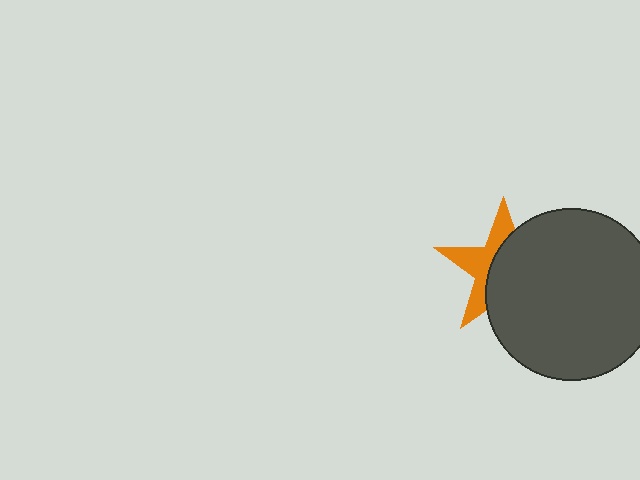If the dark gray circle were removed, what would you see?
You would see the complete orange star.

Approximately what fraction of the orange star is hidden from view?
Roughly 59% of the orange star is hidden behind the dark gray circle.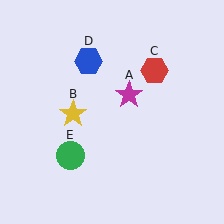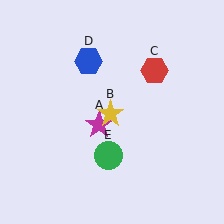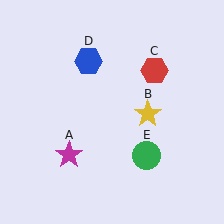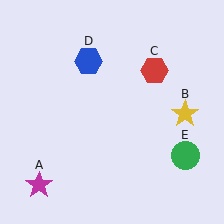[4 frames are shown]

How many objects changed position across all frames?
3 objects changed position: magenta star (object A), yellow star (object B), green circle (object E).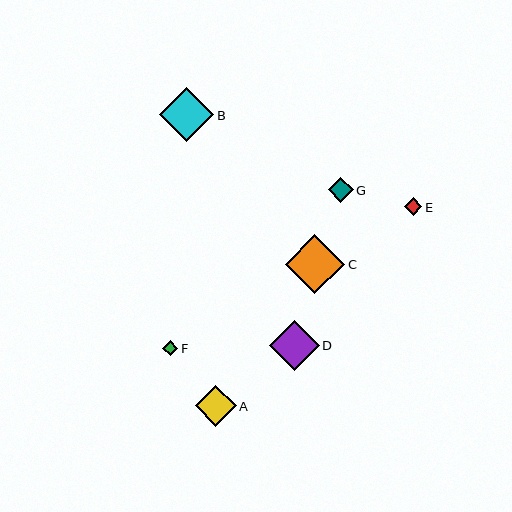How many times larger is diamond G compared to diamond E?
Diamond G is approximately 1.4 times the size of diamond E.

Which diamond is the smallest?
Diamond F is the smallest with a size of approximately 15 pixels.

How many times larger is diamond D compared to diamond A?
Diamond D is approximately 1.2 times the size of diamond A.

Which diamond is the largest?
Diamond C is the largest with a size of approximately 59 pixels.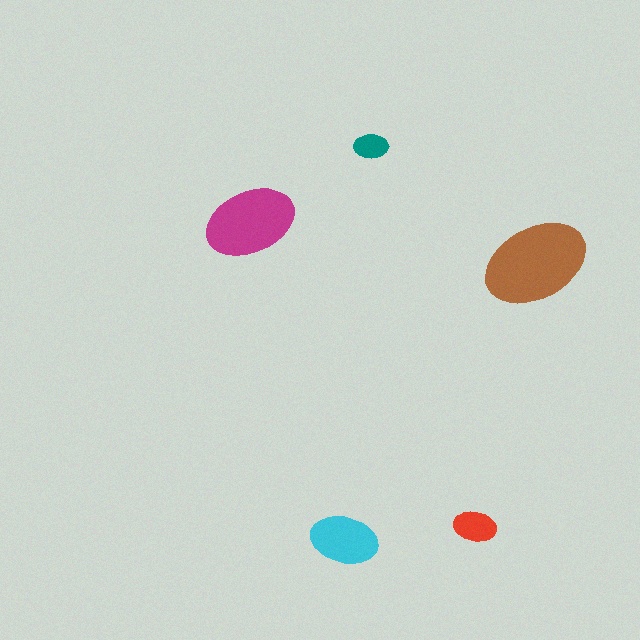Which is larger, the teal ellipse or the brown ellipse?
The brown one.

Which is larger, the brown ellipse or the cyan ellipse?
The brown one.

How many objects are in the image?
There are 5 objects in the image.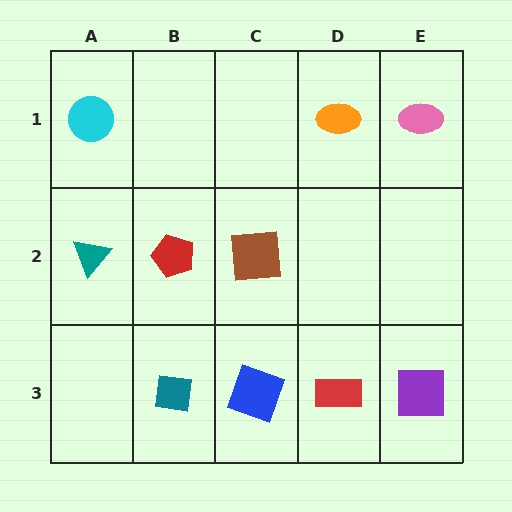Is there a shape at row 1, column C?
No, that cell is empty.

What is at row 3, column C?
A blue square.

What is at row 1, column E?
A pink ellipse.